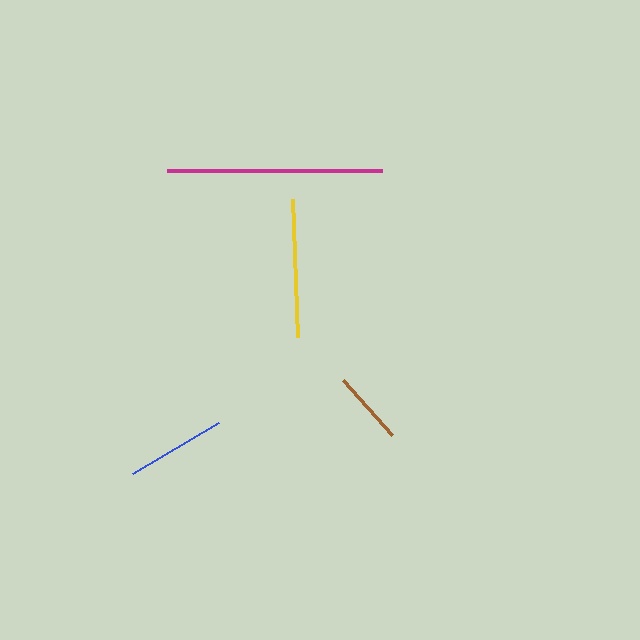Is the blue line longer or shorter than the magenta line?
The magenta line is longer than the blue line.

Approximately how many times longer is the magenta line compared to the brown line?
The magenta line is approximately 2.9 times the length of the brown line.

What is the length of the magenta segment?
The magenta segment is approximately 215 pixels long.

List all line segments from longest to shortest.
From longest to shortest: magenta, yellow, blue, brown.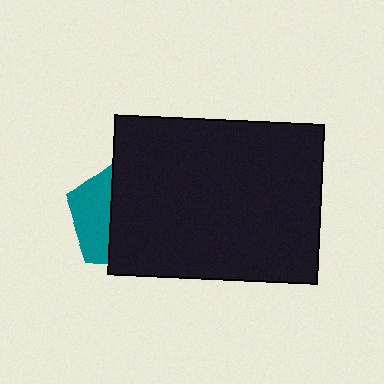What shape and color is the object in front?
The object in front is a black rectangle.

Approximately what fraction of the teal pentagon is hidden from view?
Roughly 65% of the teal pentagon is hidden behind the black rectangle.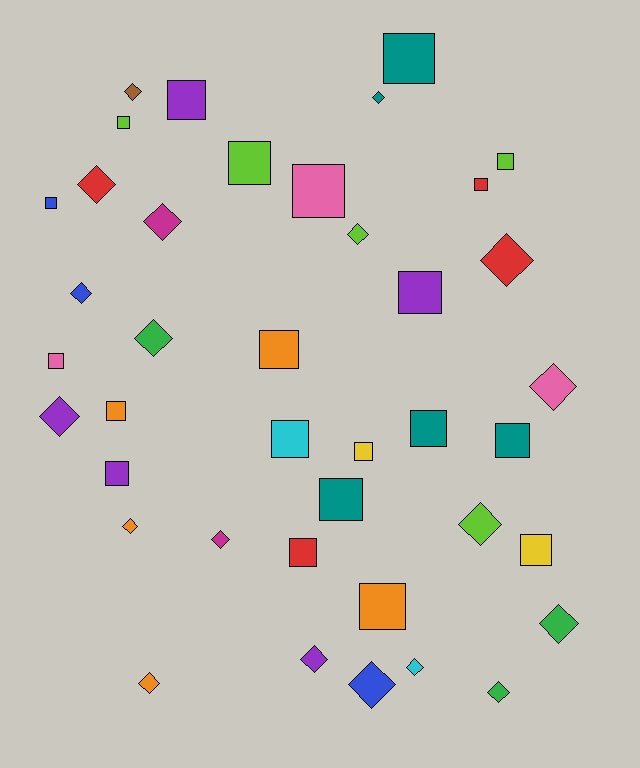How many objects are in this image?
There are 40 objects.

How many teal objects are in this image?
There are 5 teal objects.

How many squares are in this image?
There are 21 squares.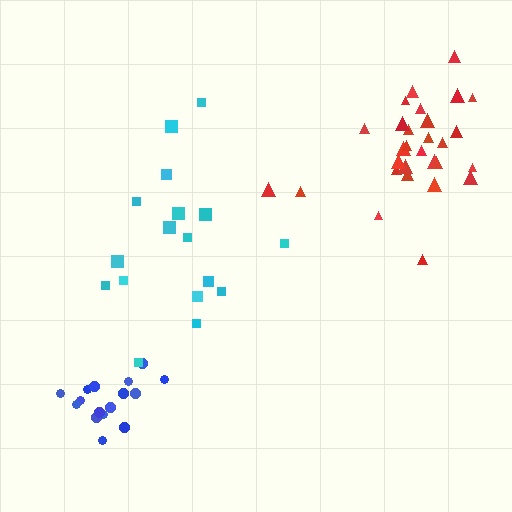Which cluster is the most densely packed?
Blue.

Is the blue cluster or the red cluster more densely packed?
Blue.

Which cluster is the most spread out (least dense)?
Cyan.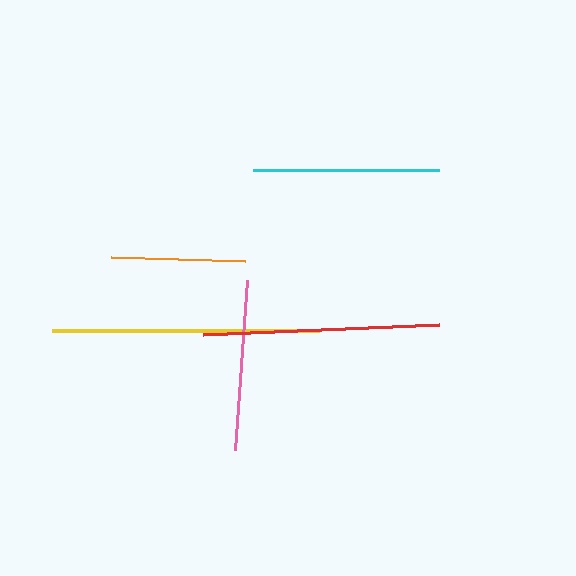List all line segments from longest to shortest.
From longest to shortest: yellow, red, cyan, pink, orange.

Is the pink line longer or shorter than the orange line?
The pink line is longer than the orange line.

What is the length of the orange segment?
The orange segment is approximately 134 pixels long.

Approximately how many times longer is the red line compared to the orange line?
The red line is approximately 1.8 times the length of the orange line.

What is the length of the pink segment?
The pink segment is approximately 170 pixels long.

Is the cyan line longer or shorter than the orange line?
The cyan line is longer than the orange line.